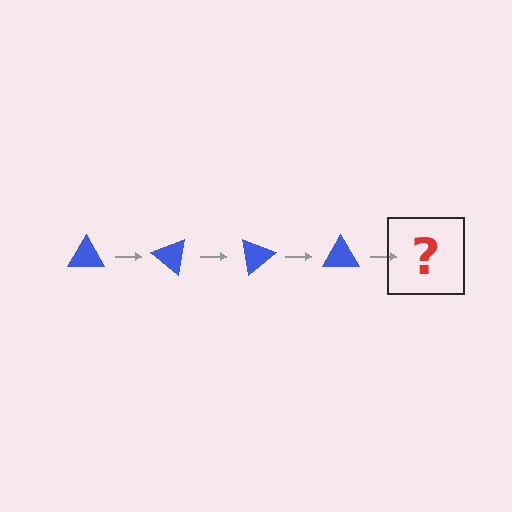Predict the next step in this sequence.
The next step is a blue triangle rotated 160 degrees.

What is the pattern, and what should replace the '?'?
The pattern is that the triangle rotates 40 degrees each step. The '?' should be a blue triangle rotated 160 degrees.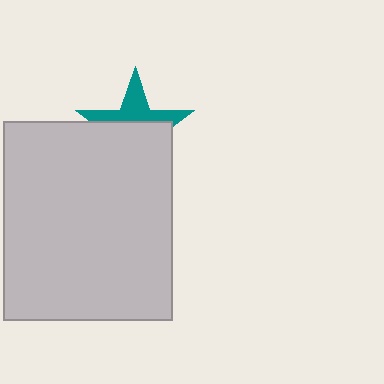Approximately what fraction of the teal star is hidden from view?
Roughly 58% of the teal star is hidden behind the light gray rectangle.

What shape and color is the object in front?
The object in front is a light gray rectangle.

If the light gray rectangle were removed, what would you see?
You would see the complete teal star.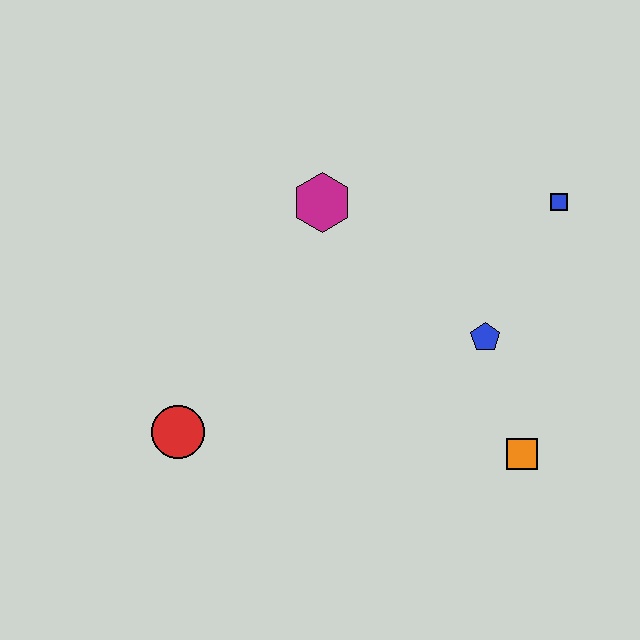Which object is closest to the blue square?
The blue pentagon is closest to the blue square.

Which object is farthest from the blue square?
The red circle is farthest from the blue square.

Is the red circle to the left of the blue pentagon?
Yes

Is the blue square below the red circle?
No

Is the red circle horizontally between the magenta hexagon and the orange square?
No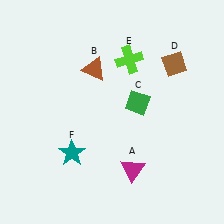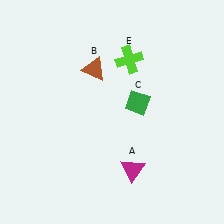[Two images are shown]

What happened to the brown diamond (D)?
The brown diamond (D) was removed in Image 2. It was in the top-right area of Image 1.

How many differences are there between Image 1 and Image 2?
There are 2 differences between the two images.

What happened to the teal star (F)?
The teal star (F) was removed in Image 2. It was in the bottom-left area of Image 1.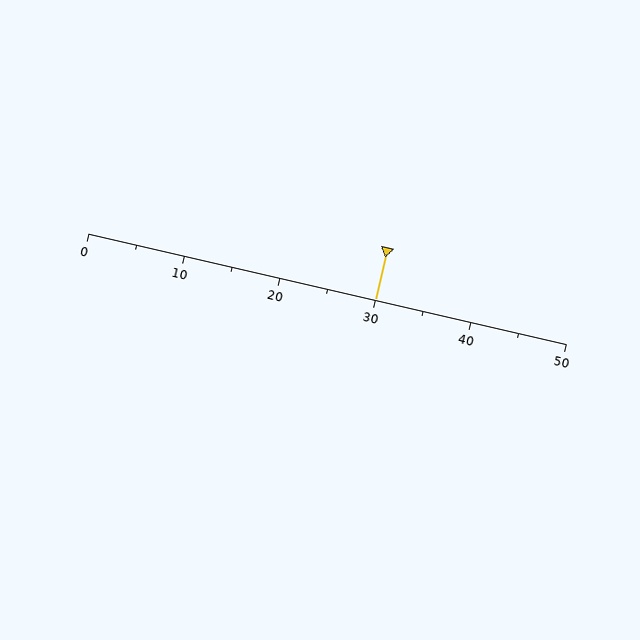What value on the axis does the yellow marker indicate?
The marker indicates approximately 30.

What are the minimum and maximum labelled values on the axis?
The axis runs from 0 to 50.